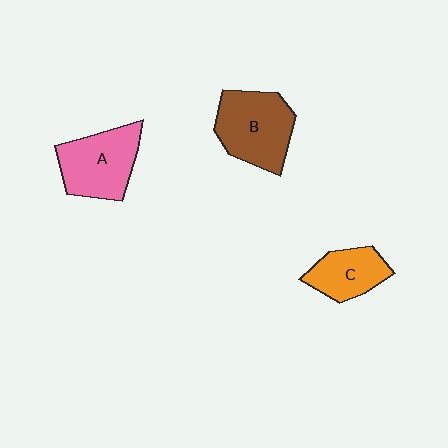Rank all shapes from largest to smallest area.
From largest to smallest: B (brown), A (pink), C (orange).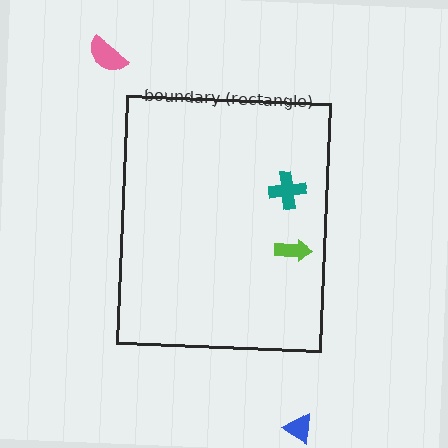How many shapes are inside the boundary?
2 inside, 2 outside.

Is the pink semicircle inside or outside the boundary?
Outside.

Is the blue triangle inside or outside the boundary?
Outside.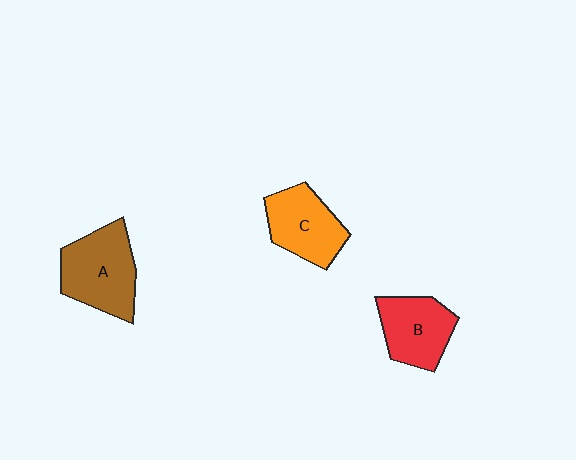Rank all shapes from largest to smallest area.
From largest to smallest: A (brown), C (orange), B (red).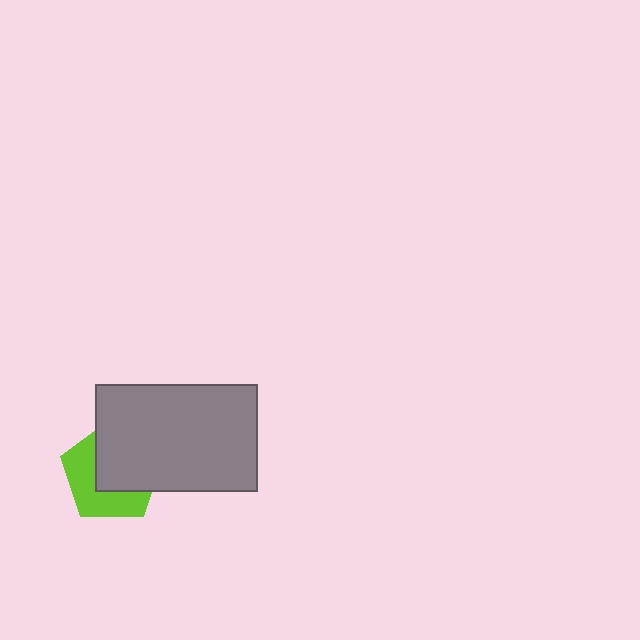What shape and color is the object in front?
The object in front is a gray rectangle.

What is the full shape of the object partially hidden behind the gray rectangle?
The partially hidden object is a lime pentagon.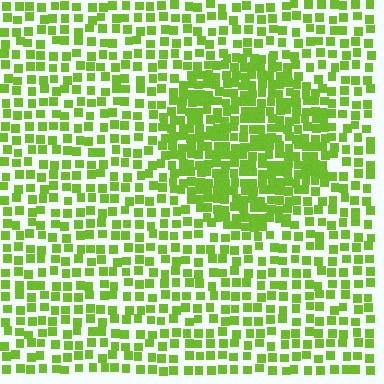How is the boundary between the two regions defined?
The boundary is defined by a change in element density (approximately 1.9x ratio). All elements are the same color, size, and shape.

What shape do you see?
I see a circle.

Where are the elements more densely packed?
The elements are more densely packed inside the circle boundary.